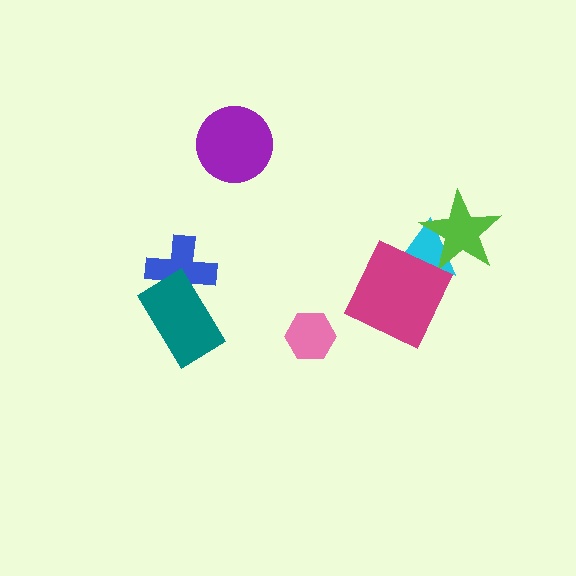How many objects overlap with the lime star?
1 object overlaps with the lime star.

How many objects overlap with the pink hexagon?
0 objects overlap with the pink hexagon.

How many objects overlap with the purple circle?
0 objects overlap with the purple circle.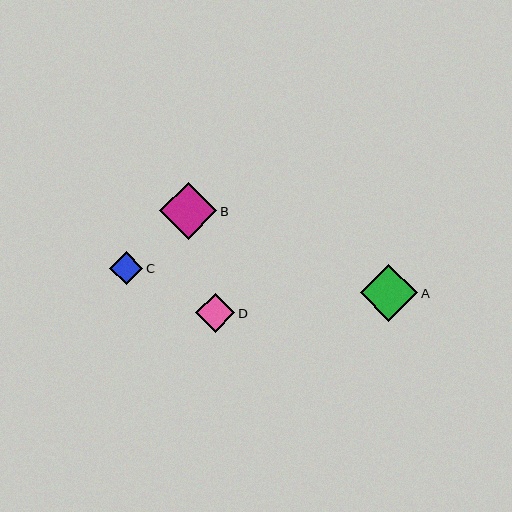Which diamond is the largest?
Diamond A is the largest with a size of approximately 57 pixels.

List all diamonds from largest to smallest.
From largest to smallest: A, B, D, C.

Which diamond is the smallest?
Diamond C is the smallest with a size of approximately 33 pixels.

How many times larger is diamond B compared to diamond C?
Diamond B is approximately 1.7 times the size of diamond C.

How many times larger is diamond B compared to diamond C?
Diamond B is approximately 1.7 times the size of diamond C.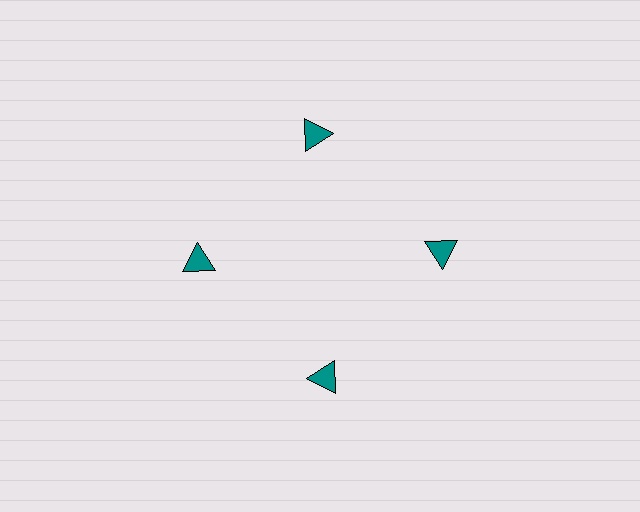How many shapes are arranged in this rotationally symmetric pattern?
There are 4 shapes, arranged in 4 groups of 1.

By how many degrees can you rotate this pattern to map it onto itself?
The pattern maps onto itself every 90 degrees of rotation.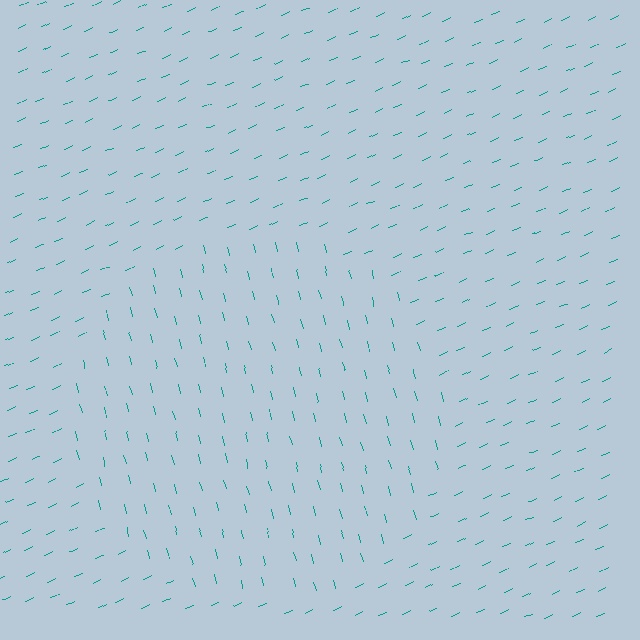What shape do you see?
I see a circle.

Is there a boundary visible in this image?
Yes, there is a texture boundary formed by a change in line orientation.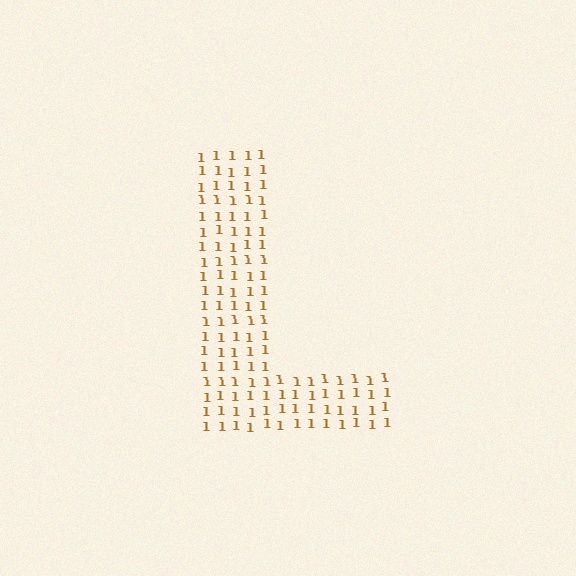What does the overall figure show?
The overall figure shows the letter L.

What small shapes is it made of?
It is made of small digit 1's.